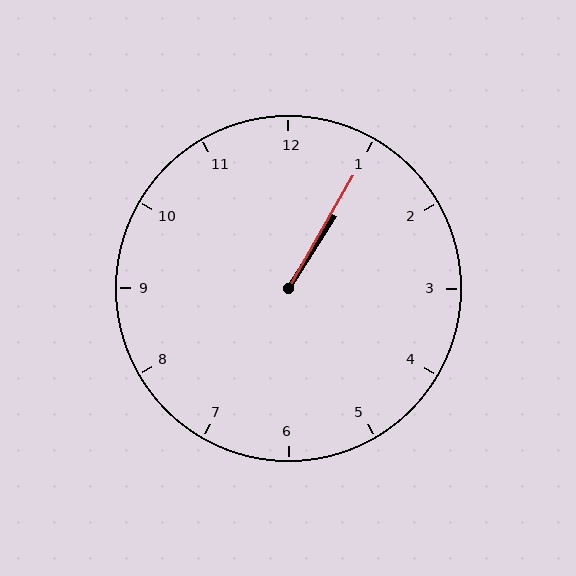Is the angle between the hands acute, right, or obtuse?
It is acute.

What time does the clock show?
1:05.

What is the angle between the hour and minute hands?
Approximately 2 degrees.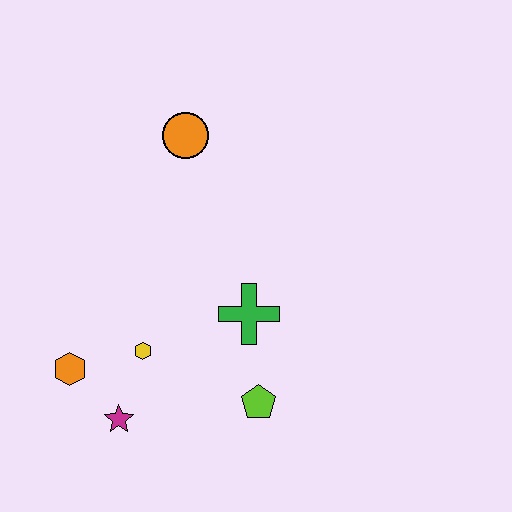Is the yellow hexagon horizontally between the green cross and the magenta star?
Yes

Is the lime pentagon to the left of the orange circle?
No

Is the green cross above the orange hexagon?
Yes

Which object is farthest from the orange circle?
The magenta star is farthest from the orange circle.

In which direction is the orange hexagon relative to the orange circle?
The orange hexagon is below the orange circle.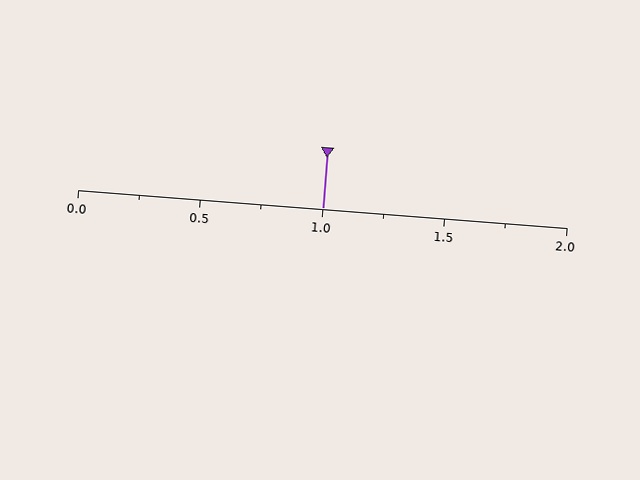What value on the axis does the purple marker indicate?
The marker indicates approximately 1.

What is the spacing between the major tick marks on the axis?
The major ticks are spaced 0.5 apart.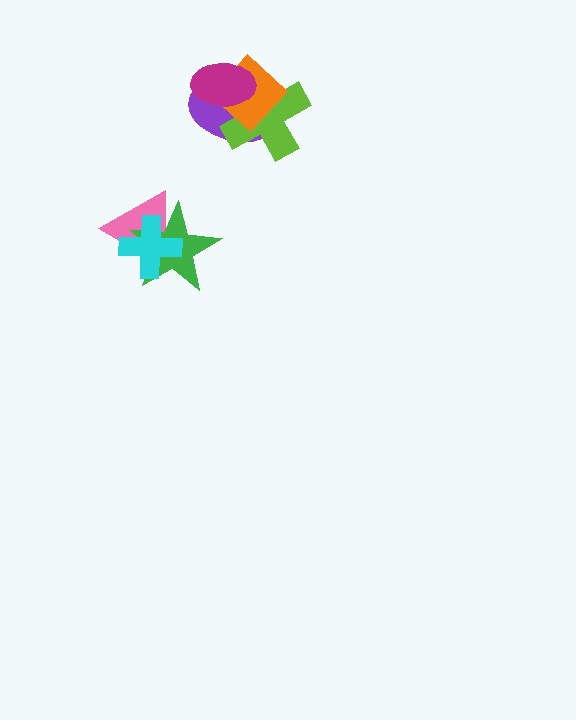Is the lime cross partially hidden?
Yes, it is partially covered by another shape.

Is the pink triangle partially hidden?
Yes, it is partially covered by another shape.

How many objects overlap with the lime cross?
3 objects overlap with the lime cross.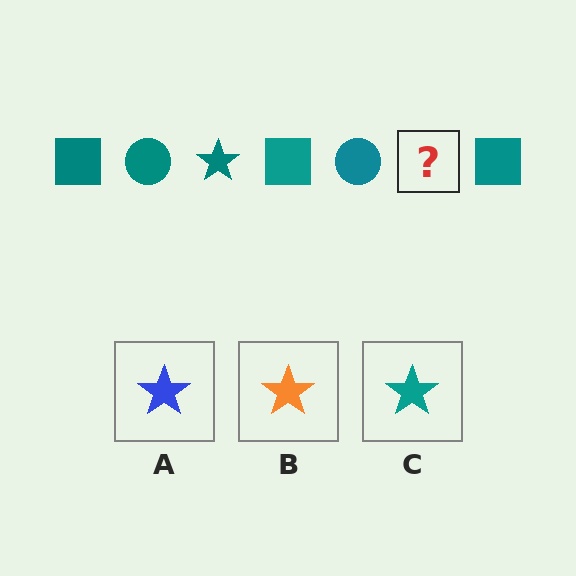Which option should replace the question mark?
Option C.